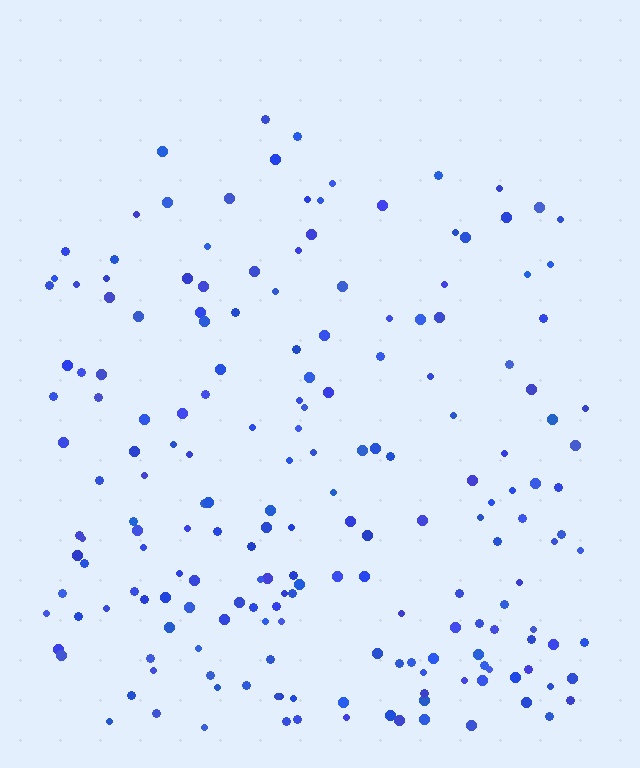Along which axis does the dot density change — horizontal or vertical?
Vertical.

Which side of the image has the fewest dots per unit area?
The top.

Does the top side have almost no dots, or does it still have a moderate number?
Still a moderate number, just noticeably fewer than the bottom.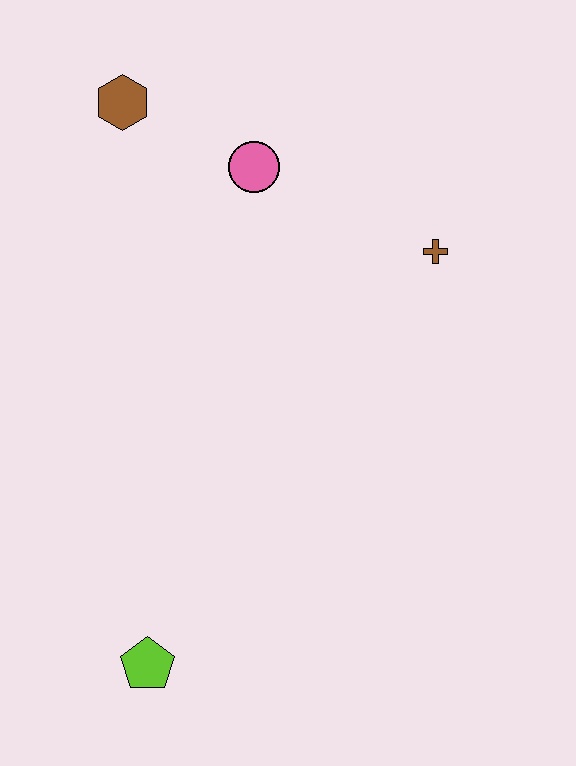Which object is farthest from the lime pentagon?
The brown hexagon is farthest from the lime pentagon.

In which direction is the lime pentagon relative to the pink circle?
The lime pentagon is below the pink circle.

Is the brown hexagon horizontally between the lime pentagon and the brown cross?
No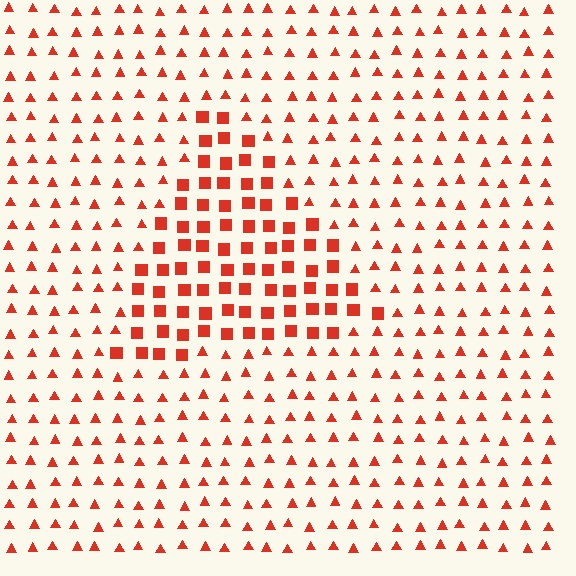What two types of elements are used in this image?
The image uses squares inside the triangle region and triangles outside it.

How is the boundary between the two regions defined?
The boundary is defined by a change in element shape: squares inside vs. triangles outside. All elements share the same color and spacing.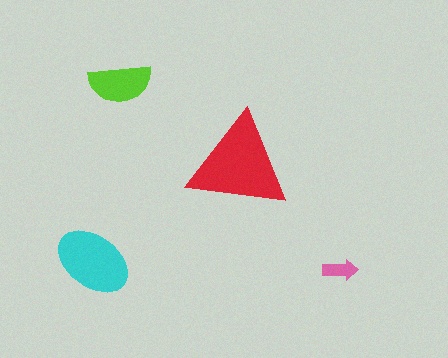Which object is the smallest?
The pink arrow.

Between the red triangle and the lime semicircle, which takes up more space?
The red triangle.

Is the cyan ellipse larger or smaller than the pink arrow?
Larger.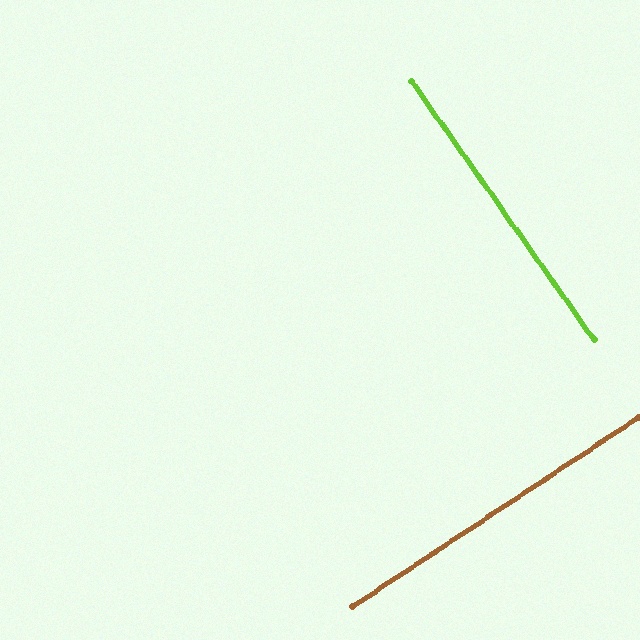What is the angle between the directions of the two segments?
Approximately 88 degrees.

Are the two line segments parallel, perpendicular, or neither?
Perpendicular — they meet at approximately 88°.